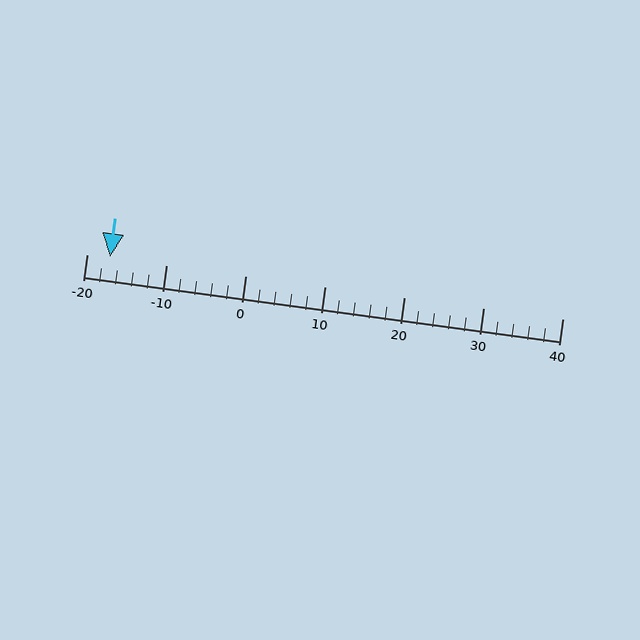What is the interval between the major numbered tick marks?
The major tick marks are spaced 10 units apart.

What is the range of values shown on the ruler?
The ruler shows values from -20 to 40.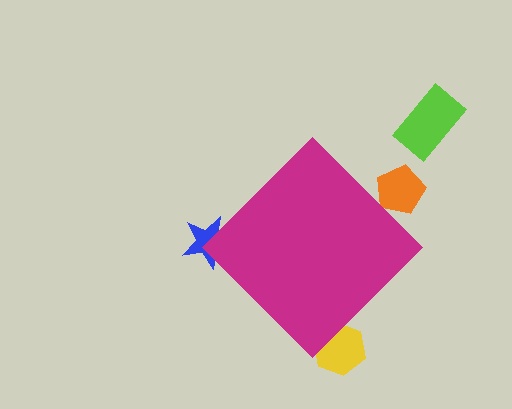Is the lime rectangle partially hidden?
No, the lime rectangle is fully visible.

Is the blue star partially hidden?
Yes, the blue star is partially hidden behind the magenta diamond.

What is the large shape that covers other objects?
A magenta diamond.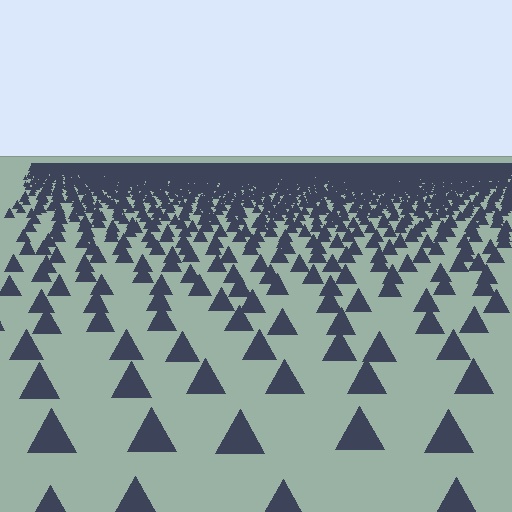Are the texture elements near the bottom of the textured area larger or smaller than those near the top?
Larger. Near the bottom, elements are closer to the viewer and appear at a bigger on-screen size.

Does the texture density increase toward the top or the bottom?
Density increases toward the top.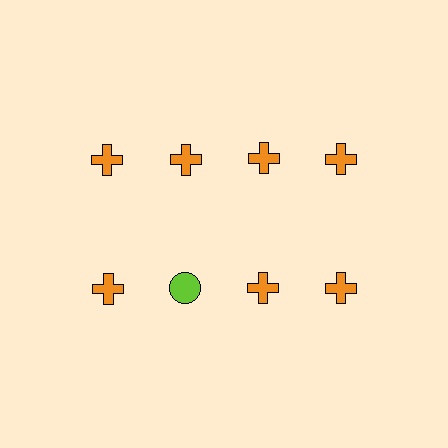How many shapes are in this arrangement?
There are 8 shapes arranged in a grid pattern.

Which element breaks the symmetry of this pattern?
The lime circle in the second row, second from left column breaks the symmetry. All other shapes are orange crosses.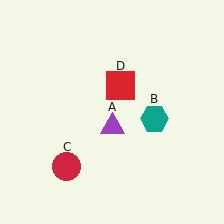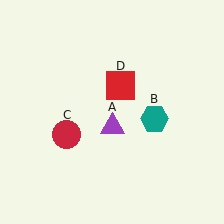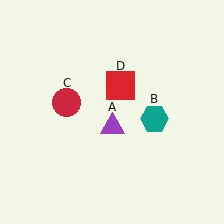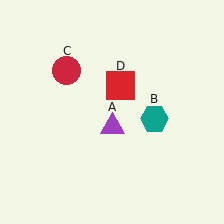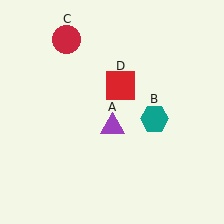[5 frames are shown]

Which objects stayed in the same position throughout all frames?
Purple triangle (object A) and teal hexagon (object B) and red square (object D) remained stationary.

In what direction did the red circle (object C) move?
The red circle (object C) moved up.